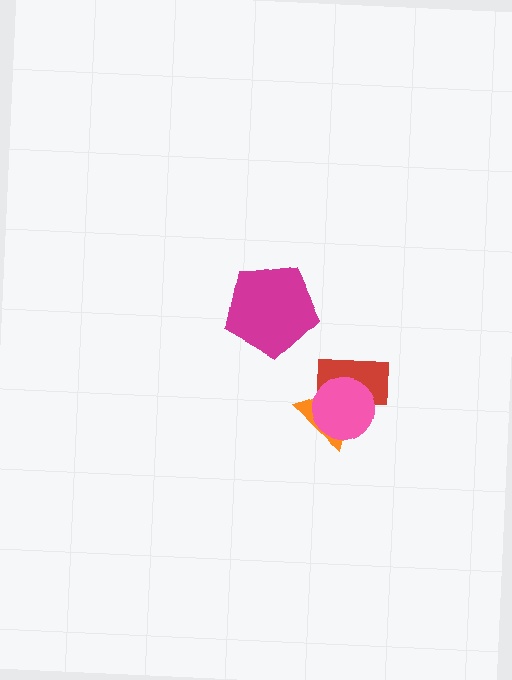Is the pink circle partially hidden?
No, no other shape covers it.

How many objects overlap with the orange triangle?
2 objects overlap with the orange triangle.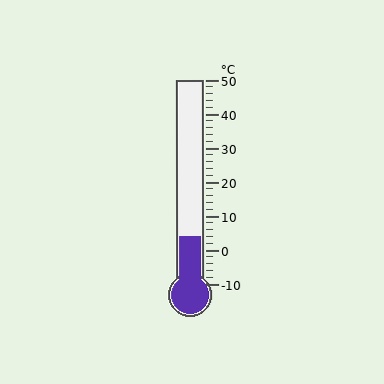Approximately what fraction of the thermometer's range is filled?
The thermometer is filled to approximately 25% of its range.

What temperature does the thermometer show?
The thermometer shows approximately 4°C.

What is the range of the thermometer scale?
The thermometer scale ranges from -10°C to 50°C.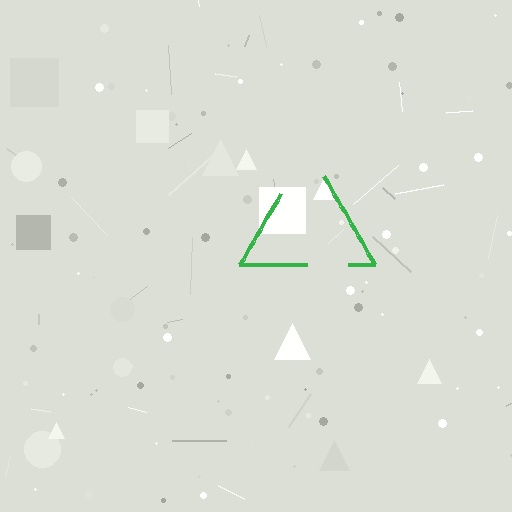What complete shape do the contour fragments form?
The contour fragments form a triangle.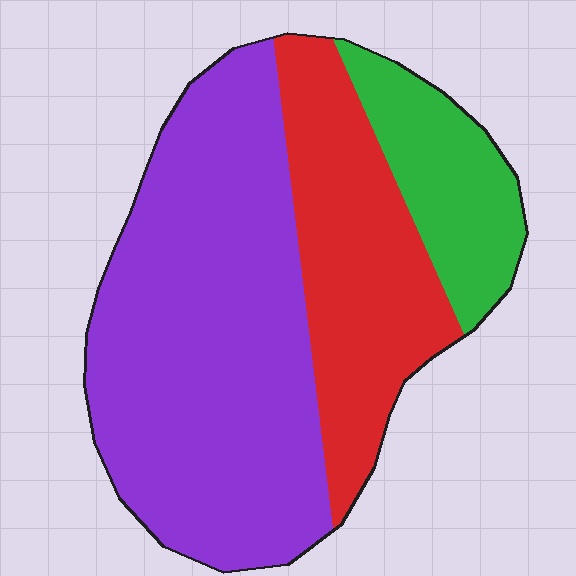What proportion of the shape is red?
Red takes up about one quarter (1/4) of the shape.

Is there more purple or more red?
Purple.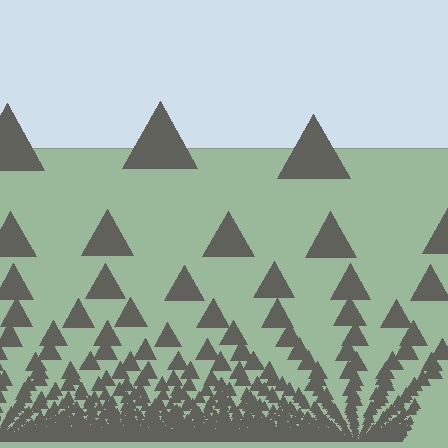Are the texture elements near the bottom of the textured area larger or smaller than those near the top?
Smaller. The gradient is inverted — elements near the bottom are smaller and denser.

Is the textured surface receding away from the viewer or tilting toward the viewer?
The surface appears to tilt toward the viewer. Texture elements get larger and sparser toward the top.